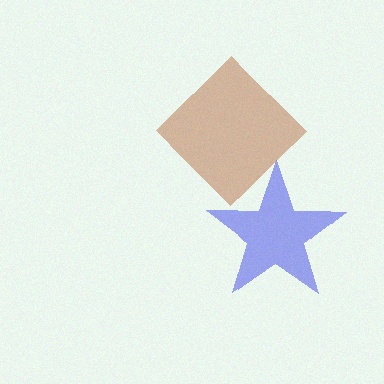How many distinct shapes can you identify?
There are 2 distinct shapes: a blue star, a brown diamond.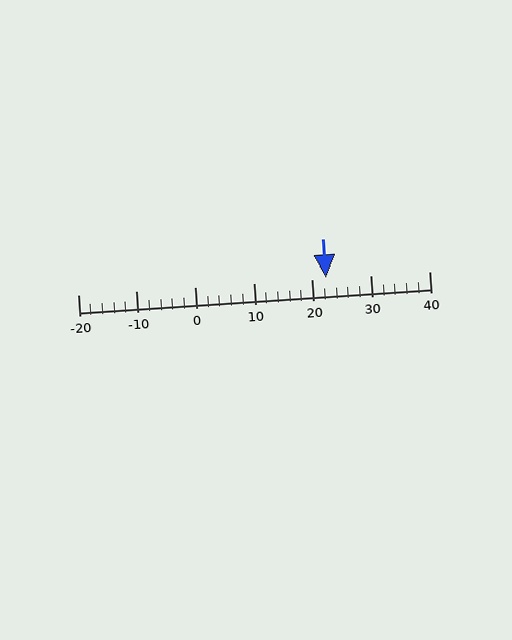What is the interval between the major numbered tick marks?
The major tick marks are spaced 10 units apart.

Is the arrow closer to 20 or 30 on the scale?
The arrow is closer to 20.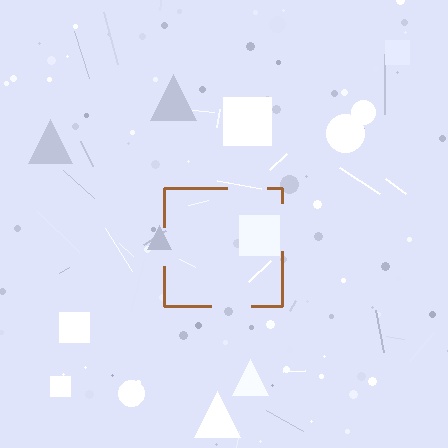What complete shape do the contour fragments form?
The contour fragments form a square.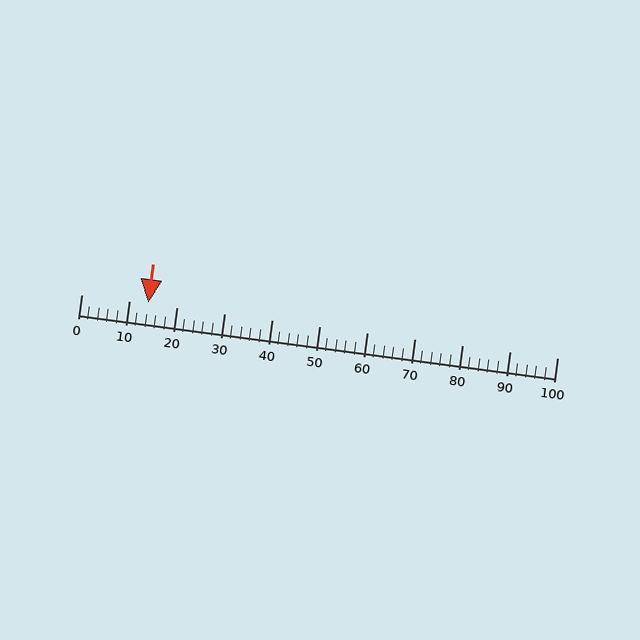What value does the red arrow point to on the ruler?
The red arrow points to approximately 14.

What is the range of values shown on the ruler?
The ruler shows values from 0 to 100.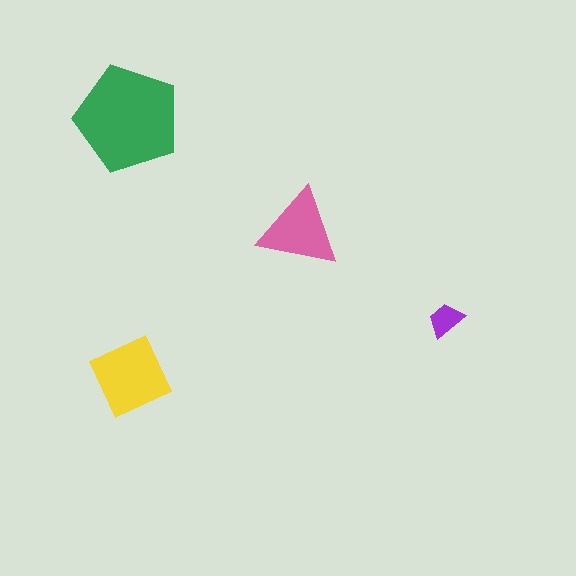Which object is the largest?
The green pentagon.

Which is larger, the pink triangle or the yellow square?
The yellow square.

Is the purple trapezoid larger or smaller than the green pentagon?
Smaller.